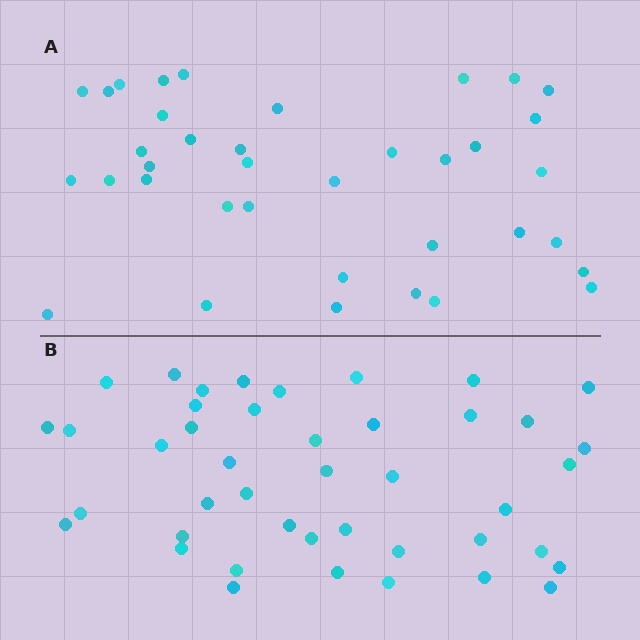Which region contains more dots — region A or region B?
Region B (the bottom region) has more dots.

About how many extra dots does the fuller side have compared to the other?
Region B has about 6 more dots than region A.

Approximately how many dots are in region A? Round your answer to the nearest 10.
About 40 dots. (The exact count is 37, which rounds to 40.)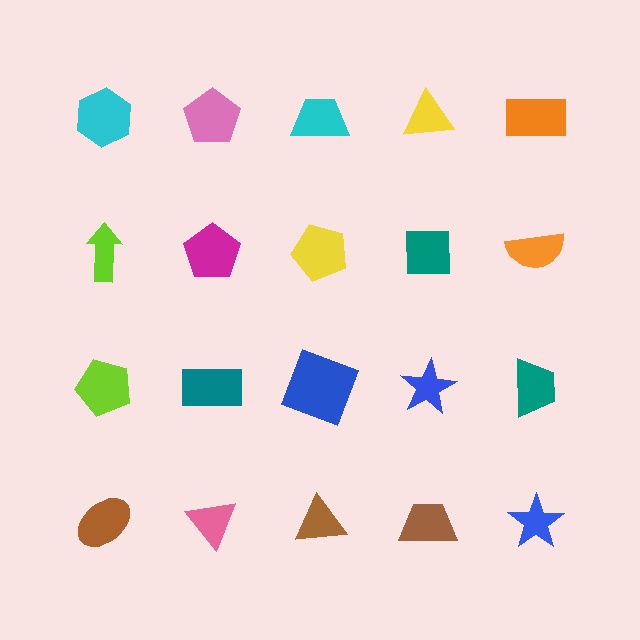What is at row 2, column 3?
A yellow pentagon.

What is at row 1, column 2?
A pink pentagon.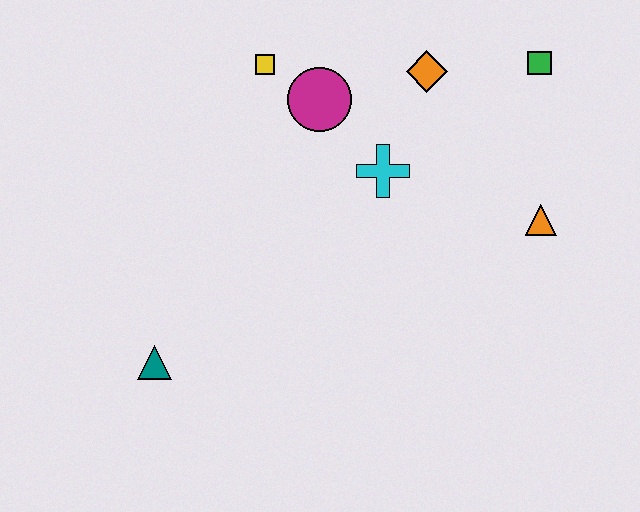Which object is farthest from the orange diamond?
The teal triangle is farthest from the orange diamond.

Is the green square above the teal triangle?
Yes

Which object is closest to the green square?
The orange diamond is closest to the green square.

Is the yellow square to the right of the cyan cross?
No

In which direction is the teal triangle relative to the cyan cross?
The teal triangle is to the left of the cyan cross.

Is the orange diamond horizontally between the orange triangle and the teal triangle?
Yes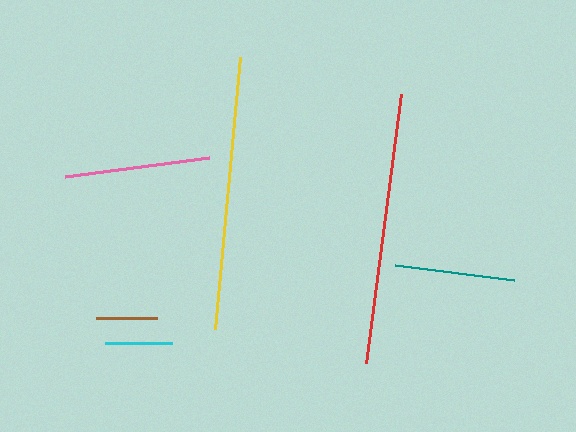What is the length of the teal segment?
The teal segment is approximately 120 pixels long.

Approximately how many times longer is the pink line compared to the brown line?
The pink line is approximately 2.4 times the length of the brown line.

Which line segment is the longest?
The yellow line is the longest at approximately 273 pixels.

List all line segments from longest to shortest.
From longest to shortest: yellow, red, pink, teal, cyan, brown.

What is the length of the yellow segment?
The yellow segment is approximately 273 pixels long.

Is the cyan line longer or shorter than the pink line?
The pink line is longer than the cyan line.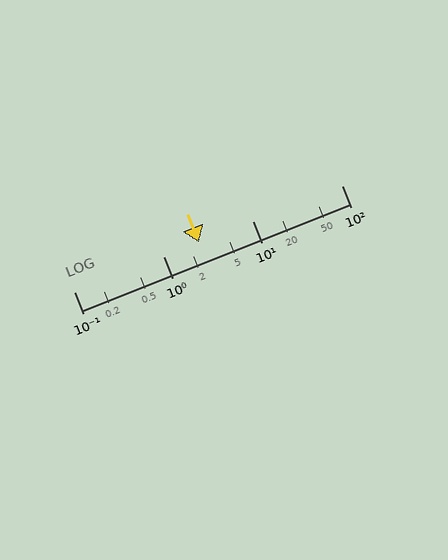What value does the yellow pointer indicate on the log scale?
The pointer indicates approximately 2.5.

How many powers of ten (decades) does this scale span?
The scale spans 3 decades, from 0.1 to 100.